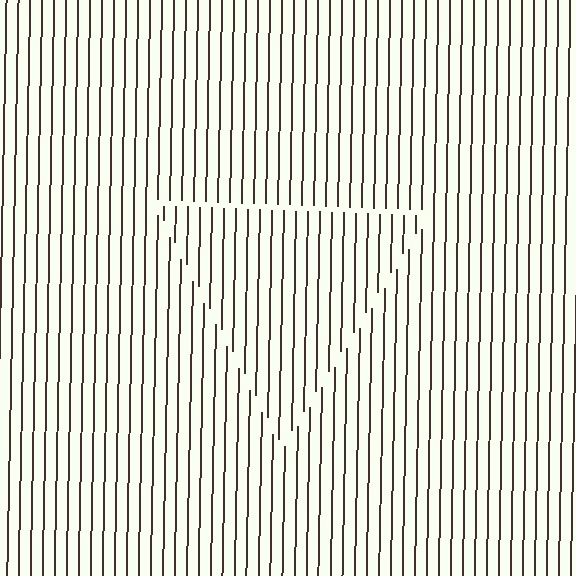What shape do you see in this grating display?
An illusory triangle. The interior of the shape contains the same grating, shifted by half a period — the contour is defined by the phase discontinuity where line-ends from the inner and outer gratings abut.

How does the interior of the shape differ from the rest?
The interior of the shape contains the same grating, shifted by half a period — the contour is defined by the phase discontinuity where line-ends from the inner and outer gratings abut.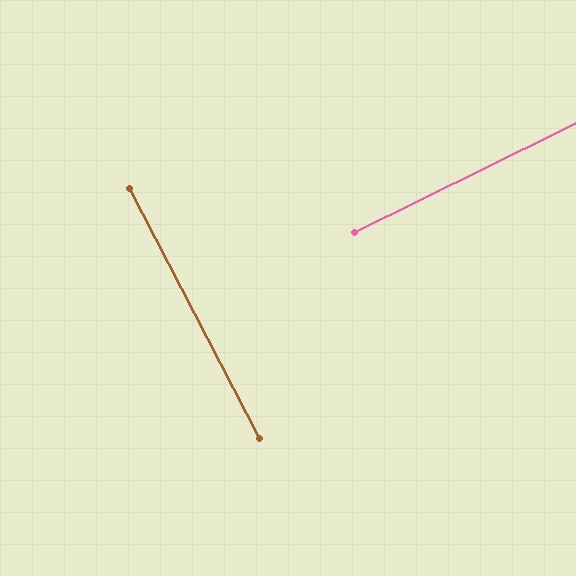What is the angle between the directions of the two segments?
Approximately 89 degrees.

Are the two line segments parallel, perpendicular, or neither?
Perpendicular — they meet at approximately 89°.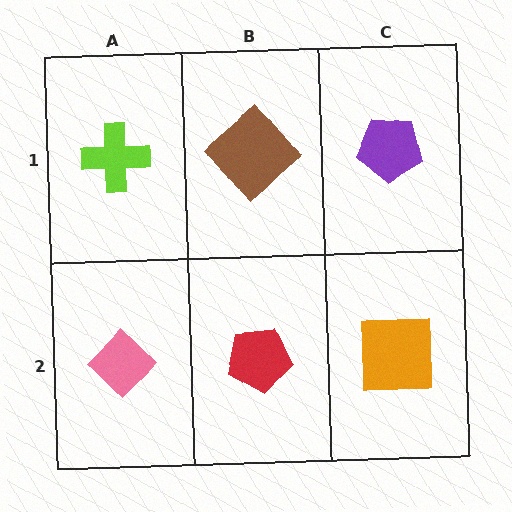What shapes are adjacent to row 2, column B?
A brown diamond (row 1, column B), a pink diamond (row 2, column A), an orange square (row 2, column C).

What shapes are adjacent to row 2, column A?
A lime cross (row 1, column A), a red pentagon (row 2, column B).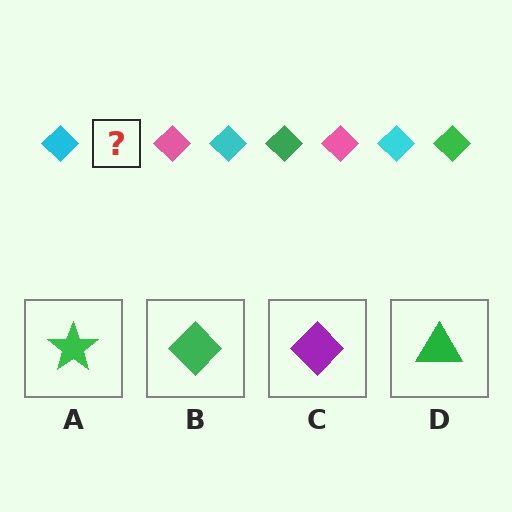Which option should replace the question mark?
Option B.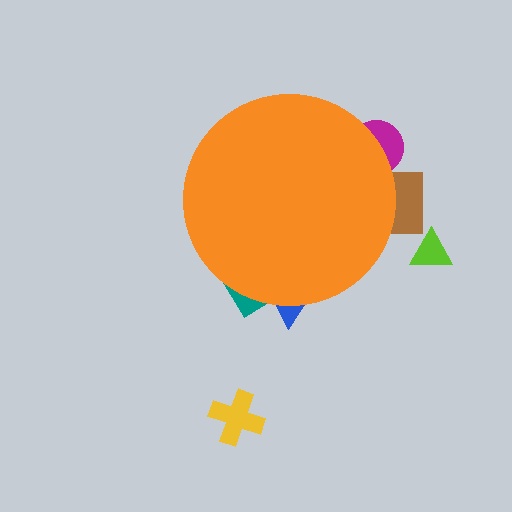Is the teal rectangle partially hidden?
Yes, the teal rectangle is partially hidden behind the orange circle.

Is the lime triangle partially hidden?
No, the lime triangle is fully visible.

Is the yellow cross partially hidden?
No, the yellow cross is fully visible.